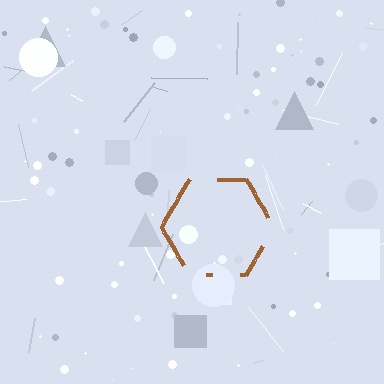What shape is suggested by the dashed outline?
The dashed outline suggests a hexagon.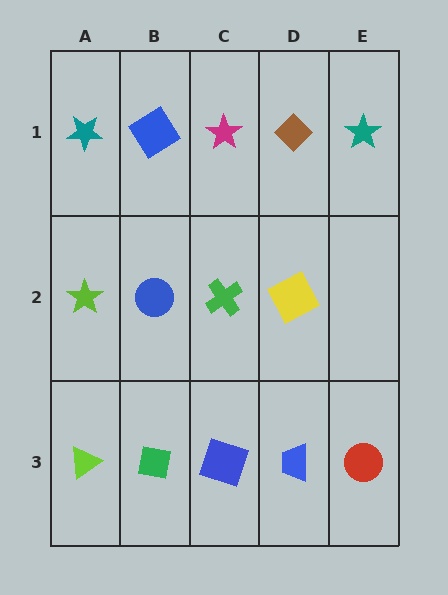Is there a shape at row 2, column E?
No, that cell is empty.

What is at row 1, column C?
A magenta star.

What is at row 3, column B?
A green square.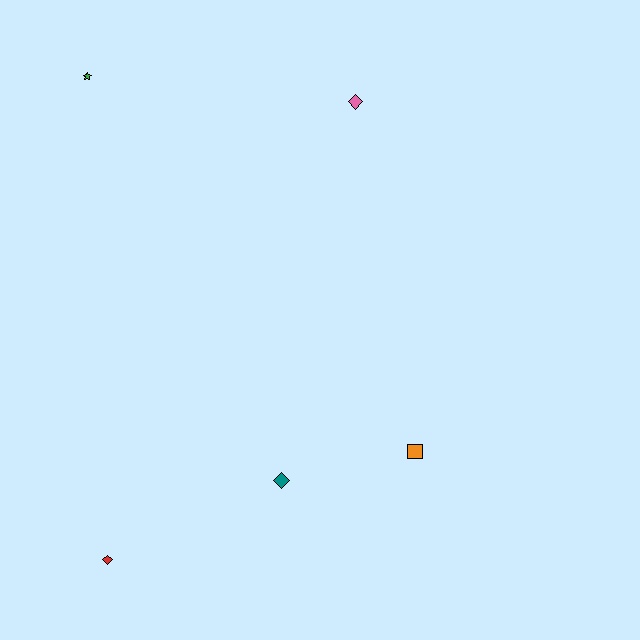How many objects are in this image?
There are 5 objects.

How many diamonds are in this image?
There are 3 diamonds.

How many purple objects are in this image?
There are no purple objects.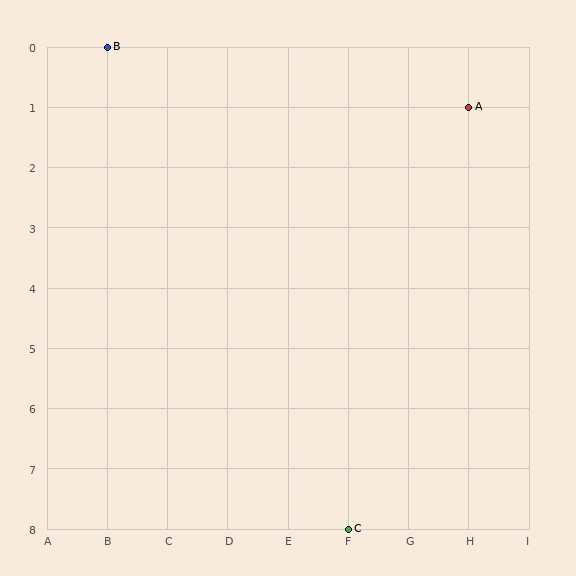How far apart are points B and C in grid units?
Points B and C are 4 columns and 8 rows apart (about 8.9 grid units diagonally).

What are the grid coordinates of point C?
Point C is at grid coordinates (F, 8).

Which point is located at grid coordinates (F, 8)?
Point C is at (F, 8).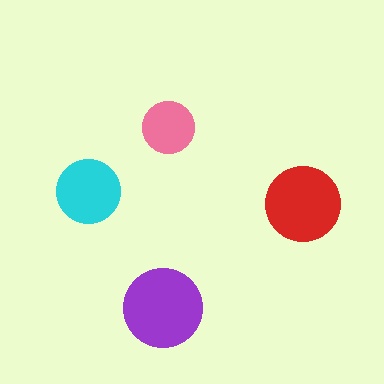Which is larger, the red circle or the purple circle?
The purple one.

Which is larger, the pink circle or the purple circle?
The purple one.